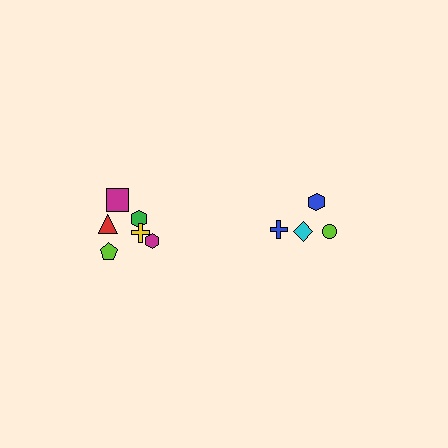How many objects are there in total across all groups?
There are 10 objects.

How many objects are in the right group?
There are 4 objects.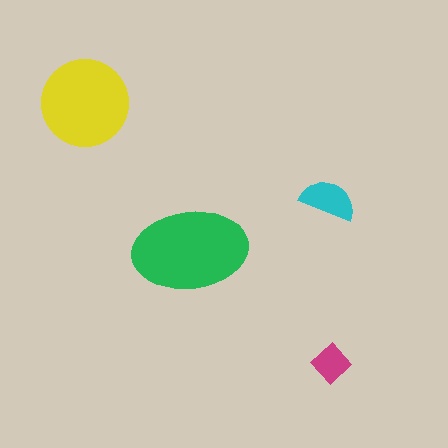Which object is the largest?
The green ellipse.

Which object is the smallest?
The magenta diamond.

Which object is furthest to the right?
The magenta diamond is rightmost.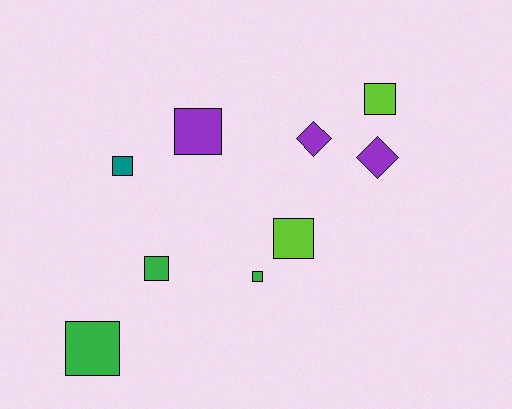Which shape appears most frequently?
Square, with 7 objects.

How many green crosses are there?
There are no green crosses.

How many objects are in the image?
There are 9 objects.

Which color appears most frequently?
Green, with 3 objects.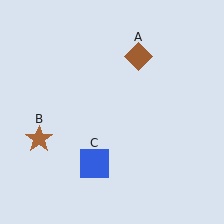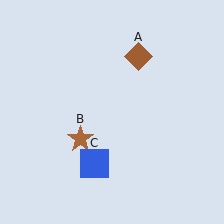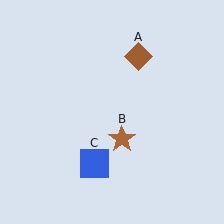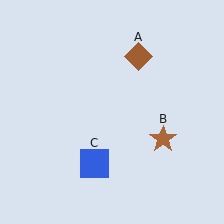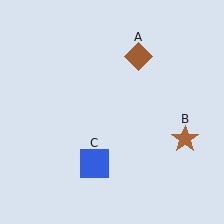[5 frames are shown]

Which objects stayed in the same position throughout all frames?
Brown diamond (object A) and blue square (object C) remained stationary.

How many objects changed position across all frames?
1 object changed position: brown star (object B).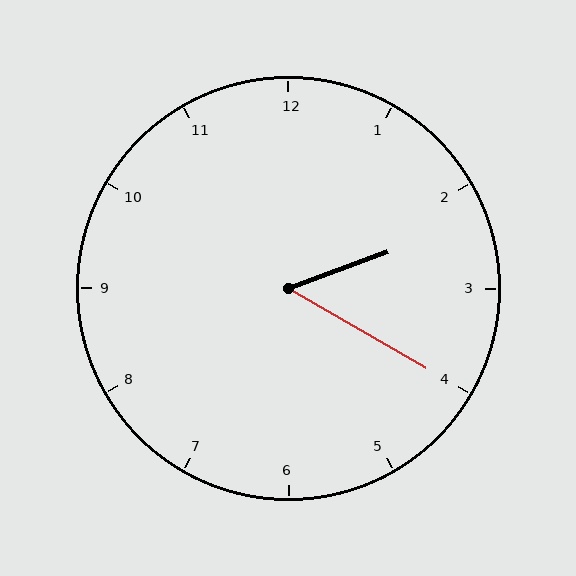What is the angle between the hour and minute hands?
Approximately 50 degrees.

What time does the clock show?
2:20.